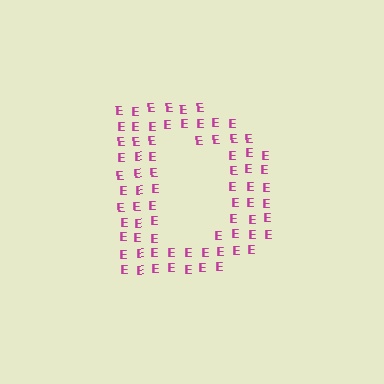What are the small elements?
The small elements are letter E's.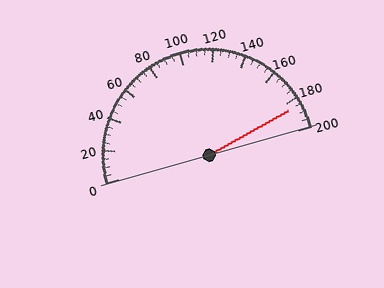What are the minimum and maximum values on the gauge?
The gauge ranges from 0 to 200.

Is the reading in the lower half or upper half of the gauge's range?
The reading is in the upper half of the range (0 to 200).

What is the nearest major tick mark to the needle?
The nearest major tick mark is 180.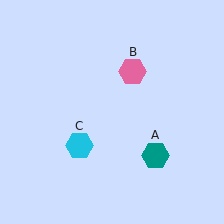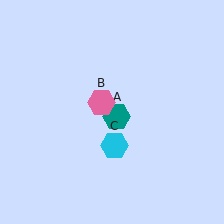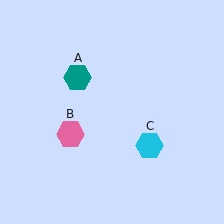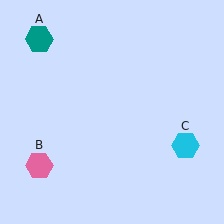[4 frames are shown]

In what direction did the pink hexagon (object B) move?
The pink hexagon (object B) moved down and to the left.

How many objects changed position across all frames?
3 objects changed position: teal hexagon (object A), pink hexagon (object B), cyan hexagon (object C).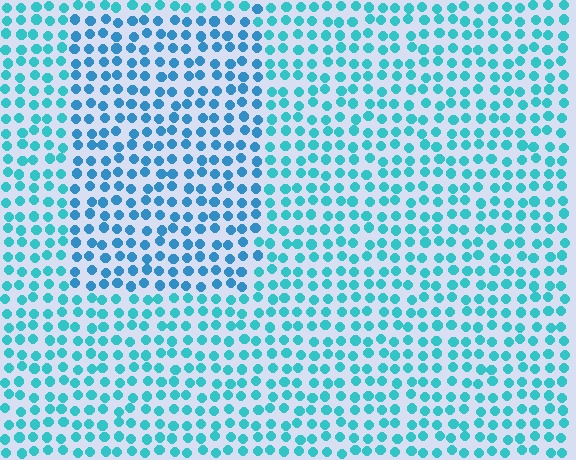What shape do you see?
I see a rectangle.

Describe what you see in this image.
The image is filled with small cyan elements in a uniform arrangement. A rectangle-shaped region is visible where the elements are tinted to a slightly different hue, forming a subtle color boundary.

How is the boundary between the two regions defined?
The boundary is defined purely by a slight shift in hue (about 22 degrees). Spacing, size, and orientation are identical on both sides.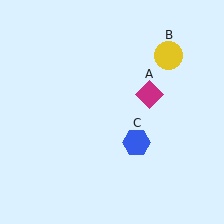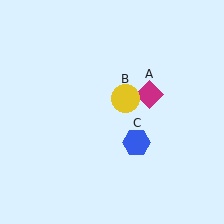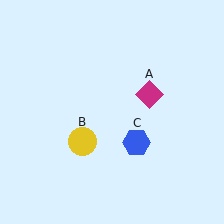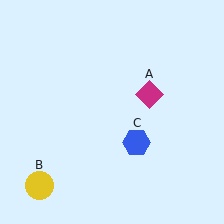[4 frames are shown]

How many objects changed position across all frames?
1 object changed position: yellow circle (object B).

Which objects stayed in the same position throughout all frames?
Magenta diamond (object A) and blue hexagon (object C) remained stationary.